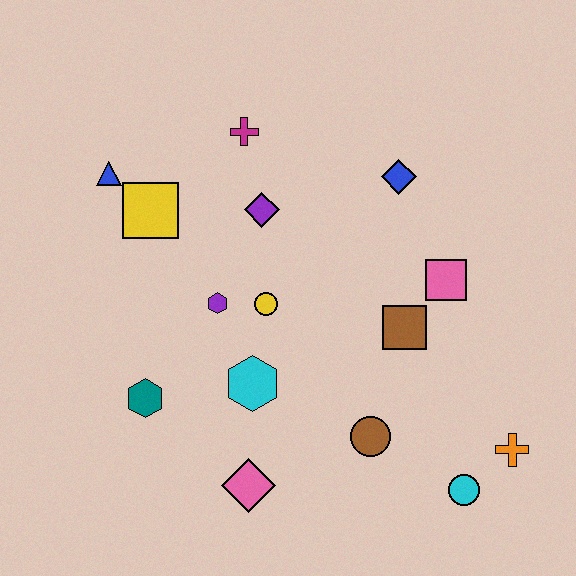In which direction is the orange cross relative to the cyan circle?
The orange cross is to the right of the cyan circle.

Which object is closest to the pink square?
The brown square is closest to the pink square.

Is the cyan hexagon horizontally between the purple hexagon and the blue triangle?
No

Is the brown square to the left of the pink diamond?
No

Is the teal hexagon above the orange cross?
Yes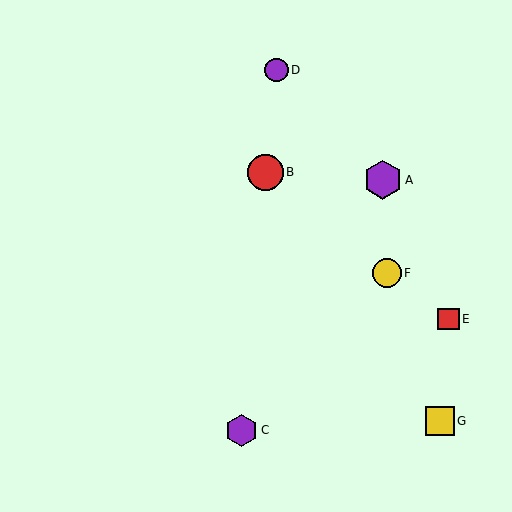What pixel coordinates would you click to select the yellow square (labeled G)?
Click at (440, 421) to select the yellow square G.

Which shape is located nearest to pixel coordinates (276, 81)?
The purple circle (labeled D) at (276, 70) is nearest to that location.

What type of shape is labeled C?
Shape C is a purple hexagon.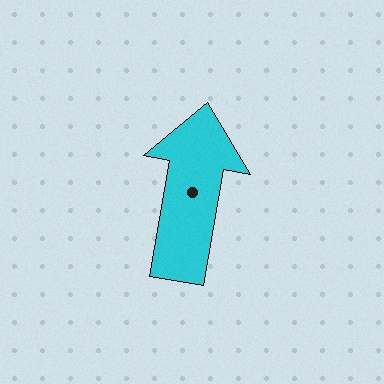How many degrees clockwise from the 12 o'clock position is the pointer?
Approximately 10 degrees.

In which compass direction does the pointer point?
North.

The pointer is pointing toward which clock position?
Roughly 12 o'clock.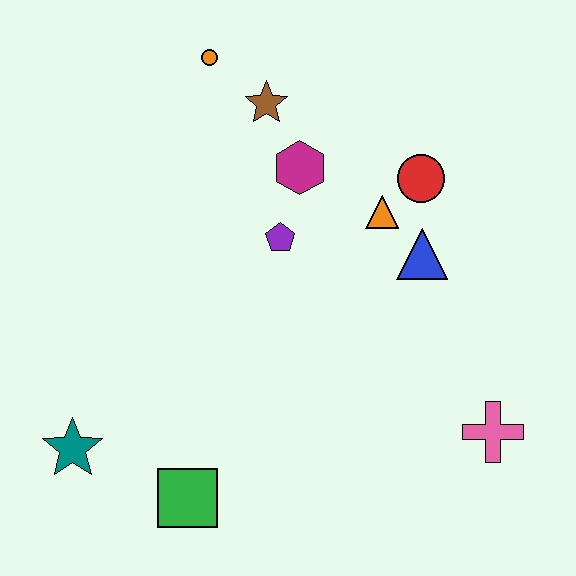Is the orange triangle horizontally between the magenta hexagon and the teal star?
No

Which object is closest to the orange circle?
The brown star is closest to the orange circle.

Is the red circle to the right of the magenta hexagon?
Yes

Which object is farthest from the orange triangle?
The teal star is farthest from the orange triangle.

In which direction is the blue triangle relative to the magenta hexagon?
The blue triangle is to the right of the magenta hexagon.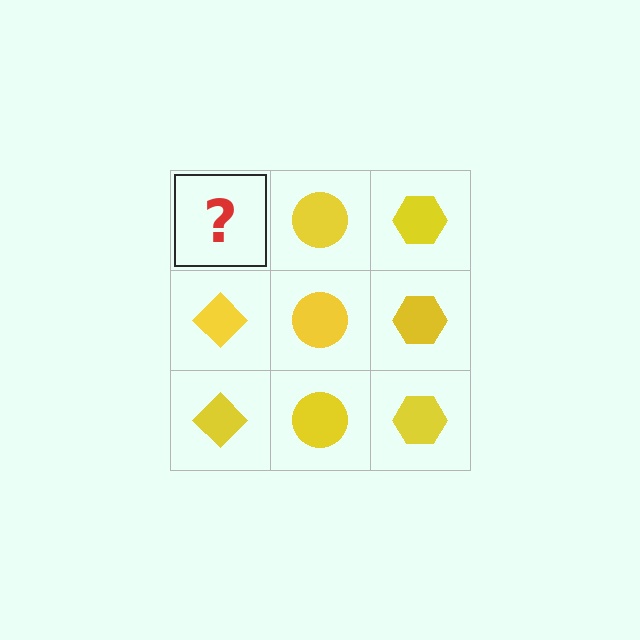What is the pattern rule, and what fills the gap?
The rule is that each column has a consistent shape. The gap should be filled with a yellow diamond.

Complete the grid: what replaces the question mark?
The question mark should be replaced with a yellow diamond.